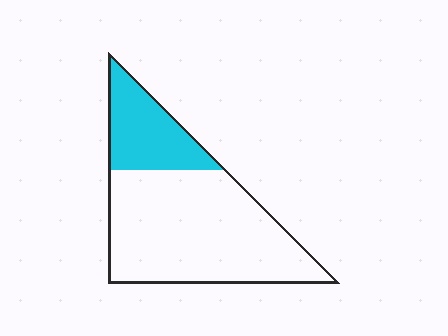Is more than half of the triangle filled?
No.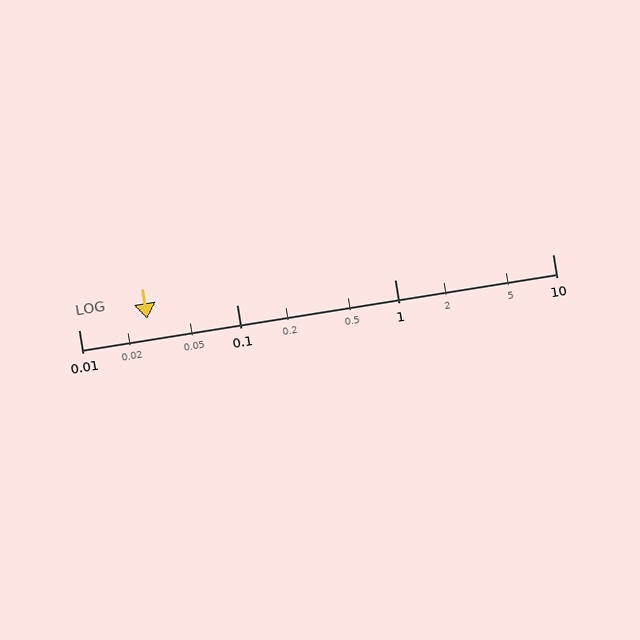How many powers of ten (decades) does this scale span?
The scale spans 3 decades, from 0.01 to 10.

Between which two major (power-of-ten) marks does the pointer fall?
The pointer is between 0.01 and 0.1.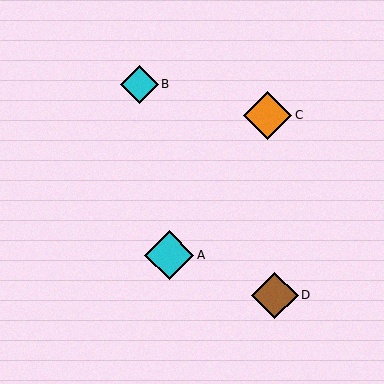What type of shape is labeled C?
Shape C is an orange diamond.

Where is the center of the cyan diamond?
The center of the cyan diamond is at (169, 255).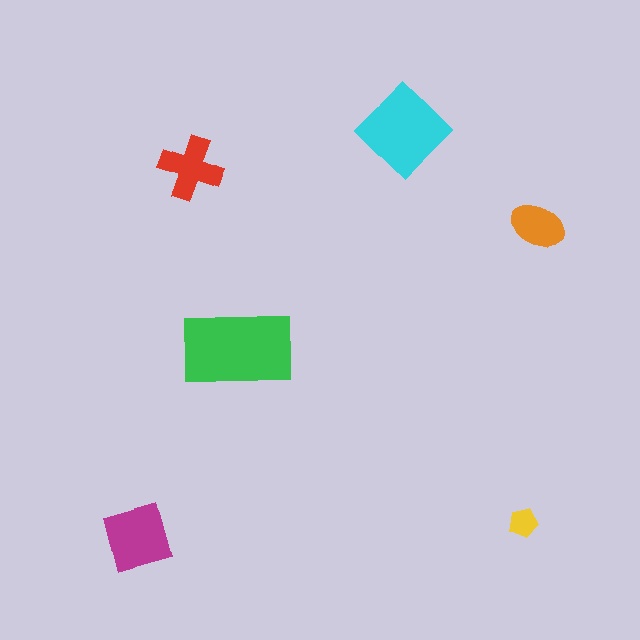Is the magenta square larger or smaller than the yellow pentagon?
Larger.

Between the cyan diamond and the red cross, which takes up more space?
The cyan diamond.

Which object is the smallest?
The yellow pentagon.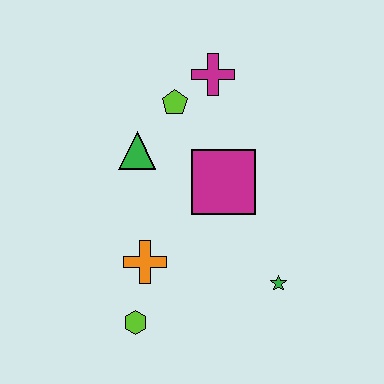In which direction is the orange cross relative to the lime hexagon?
The orange cross is above the lime hexagon.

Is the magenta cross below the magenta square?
No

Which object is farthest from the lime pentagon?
The lime hexagon is farthest from the lime pentagon.